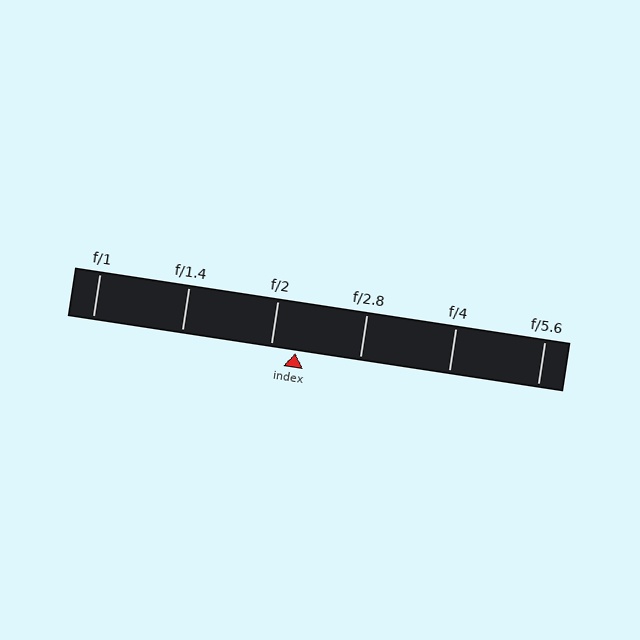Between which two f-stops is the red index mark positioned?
The index mark is between f/2 and f/2.8.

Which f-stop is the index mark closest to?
The index mark is closest to f/2.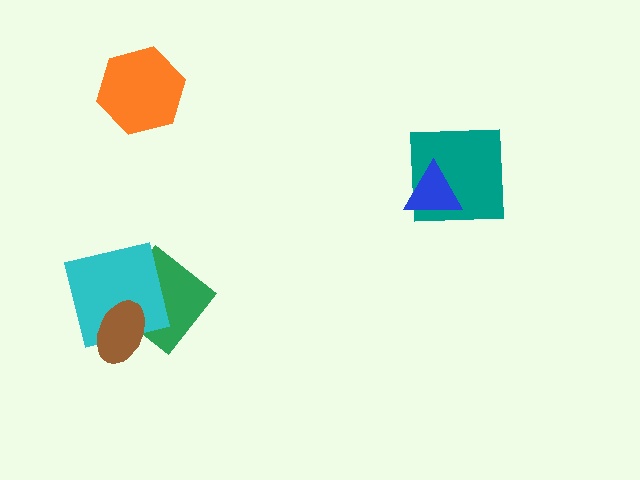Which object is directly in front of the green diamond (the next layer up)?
The cyan square is directly in front of the green diamond.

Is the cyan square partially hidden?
Yes, it is partially covered by another shape.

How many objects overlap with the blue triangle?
1 object overlaps with the blue triangle.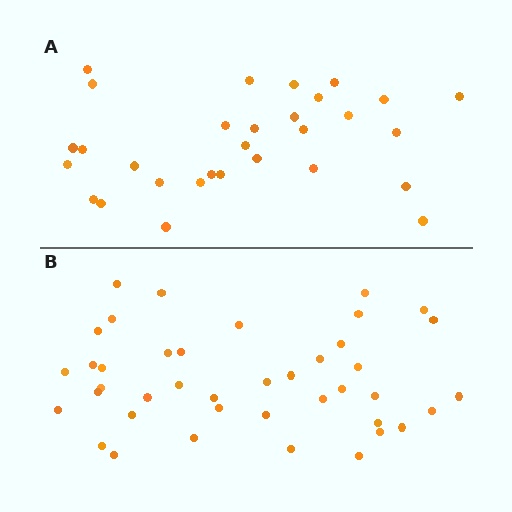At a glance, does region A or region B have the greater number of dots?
Region B (the bottom region) has more dots.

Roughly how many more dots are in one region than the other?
Region B has roughly 12 or so more dots than region A.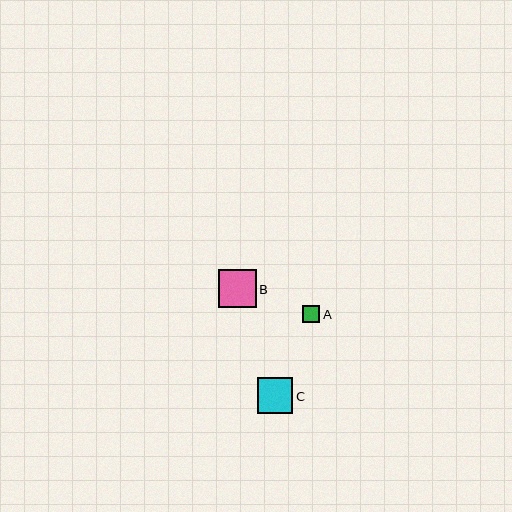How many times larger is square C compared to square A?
Square C is approximately 2.1 times the size of square A.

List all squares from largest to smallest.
From largest to smallest: B, C, A.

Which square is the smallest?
Square A is the smallest with a size of approximately 17 pixels.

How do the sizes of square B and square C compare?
Square B and square C are approximately the same size.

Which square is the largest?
Square B is the largest with a size of approximately 38 pixels.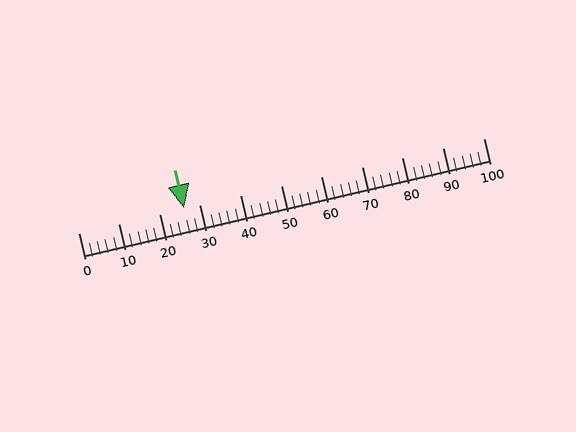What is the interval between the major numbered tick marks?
The major tick marks are spaced 10 units apart.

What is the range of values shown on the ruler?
The ruler shows values from 0 to 100.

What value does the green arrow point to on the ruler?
The green arrow points to approximately 26.